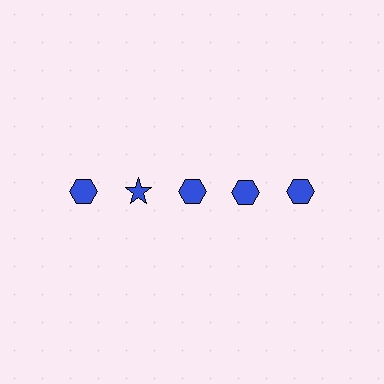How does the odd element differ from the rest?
It has a different shape: star instead of hexagon.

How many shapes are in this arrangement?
There are 5 shapes arranged in a grid pattern.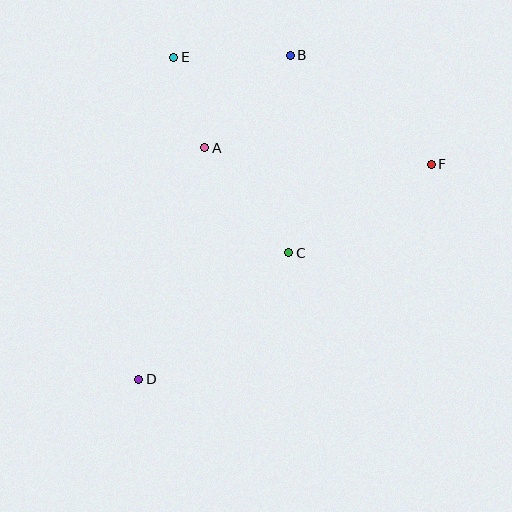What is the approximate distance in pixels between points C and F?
The distance between C and F is approximately 168 pixels.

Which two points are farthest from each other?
Points D and F are farthest from each other.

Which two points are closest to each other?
Points A and E are closest to each other.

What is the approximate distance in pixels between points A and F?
The distance between A and F is approximately 227 pixels.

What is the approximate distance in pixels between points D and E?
The distance between D and E is approximately 324 pixels.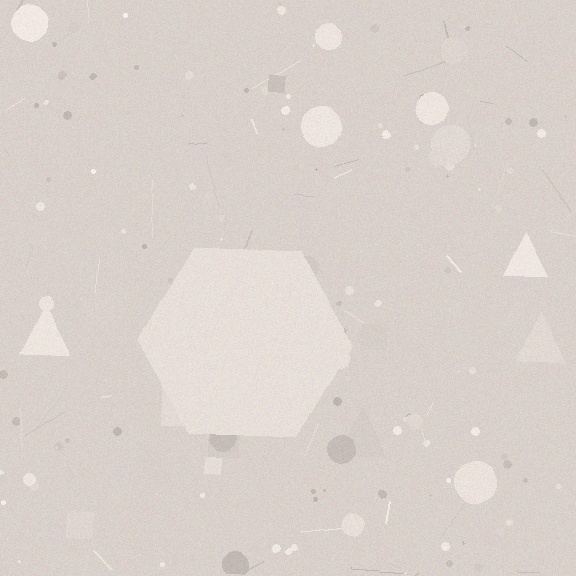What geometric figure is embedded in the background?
A hexagon is embedded in the background.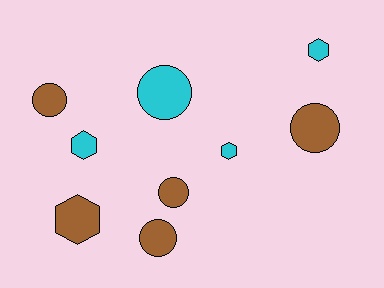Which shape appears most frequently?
Circle, with 5 objects.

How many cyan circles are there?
There is 1 cyan circle.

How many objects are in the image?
There are 9 objects.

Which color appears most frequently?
Brown, with 5 objects.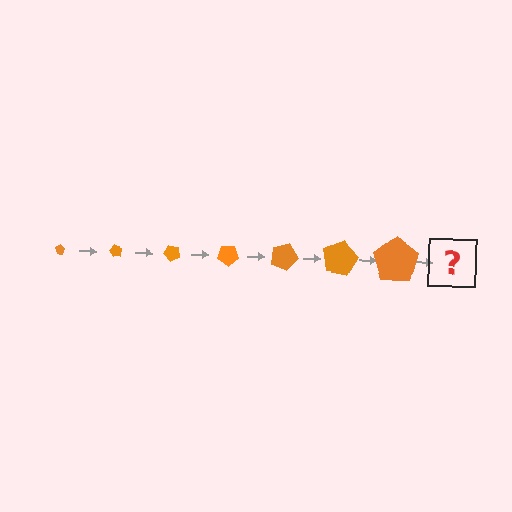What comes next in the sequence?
The next element should be a pentagon, larger than the previous one and rotated 420 degrees from the start.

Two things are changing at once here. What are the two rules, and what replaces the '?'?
The two rules are that the pentagon grows larger each step and it rotates 60 degrees each step. The '?' should be a pentagon, larger than the previous one and rotated 420 degrees from the start.